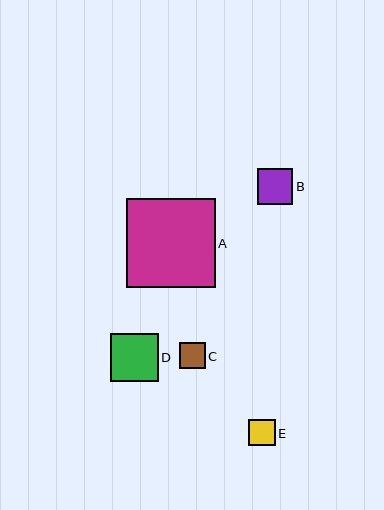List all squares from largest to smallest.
From largest to smallest: A, D, B, E, C.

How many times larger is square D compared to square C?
Square D is approximately 1.8 times the size of square C.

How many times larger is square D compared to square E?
Square D is approximately 1.8 times the size of square E.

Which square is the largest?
Square A is the largest with a size of approximately 89 pixels.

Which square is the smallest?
Square C is the smallest with a size of approximately 26 pixels.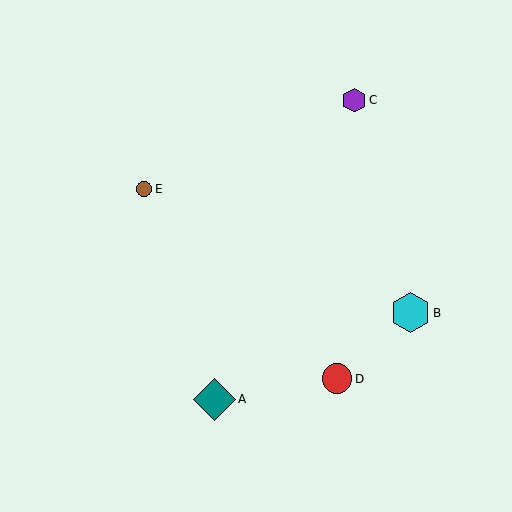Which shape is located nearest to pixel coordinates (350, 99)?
The purple hexagon (labeled C) at (354, 100) is nearest to that location.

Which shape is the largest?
The teal diamond (labeled A) is the largest.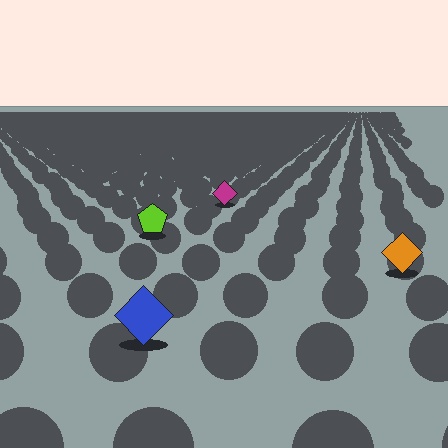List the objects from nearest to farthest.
From nearest to farthest: the blue diamond, the orange diamond, the lime pentagon, the magenta diamond.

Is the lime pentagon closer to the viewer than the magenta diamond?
Yes. The lime pentagon is closer — you can tell from the texture gradient: the ground texture is coarser near it.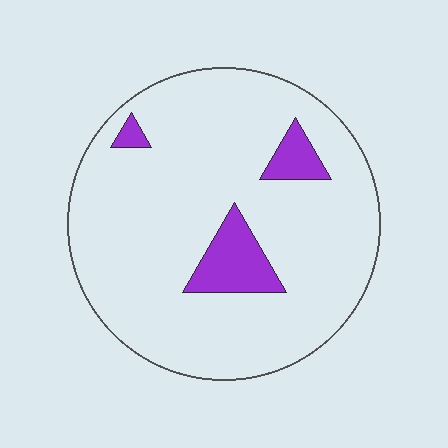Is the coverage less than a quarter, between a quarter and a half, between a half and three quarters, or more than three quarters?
Less than a quarter.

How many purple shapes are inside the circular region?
3.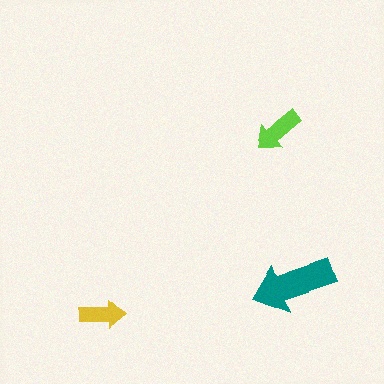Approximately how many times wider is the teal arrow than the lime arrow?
About 1.5 times wider.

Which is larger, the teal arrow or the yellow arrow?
The teal one.